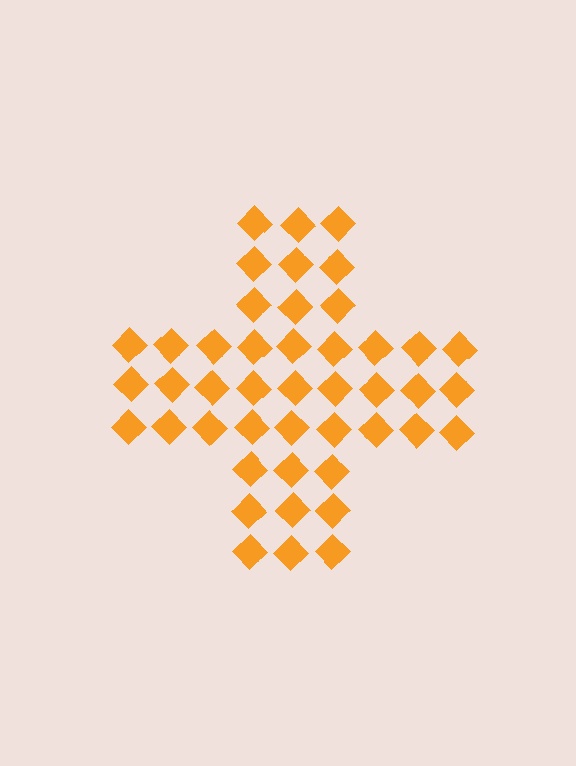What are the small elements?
The small elements are diamonds.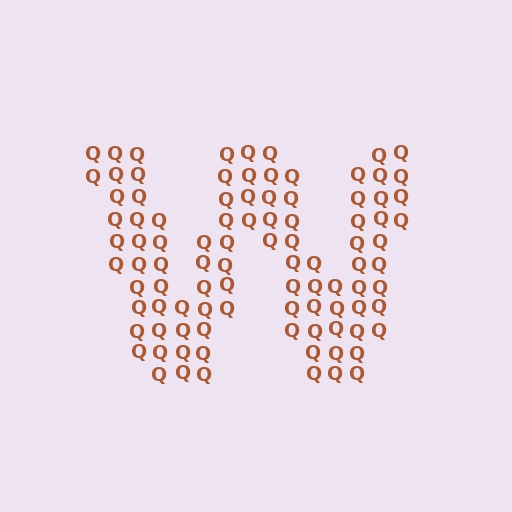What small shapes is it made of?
It is made of small letter Q's.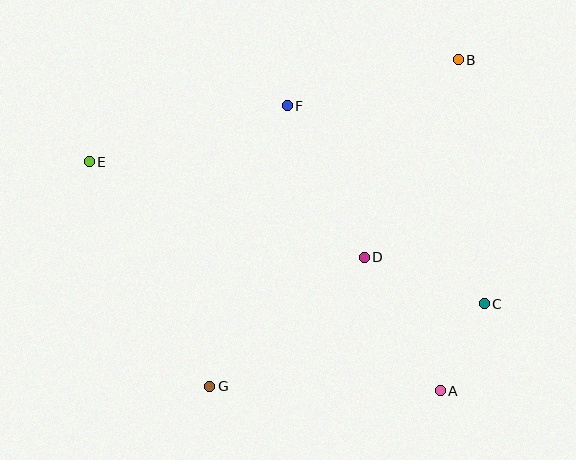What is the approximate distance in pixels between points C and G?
The distance between C and G is approximately 287 pixels.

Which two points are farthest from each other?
Points C and E are farthest from each other.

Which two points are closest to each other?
Points A and C are closest to each other.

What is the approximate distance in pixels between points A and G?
The distance between A and G is approximately 231 pixels.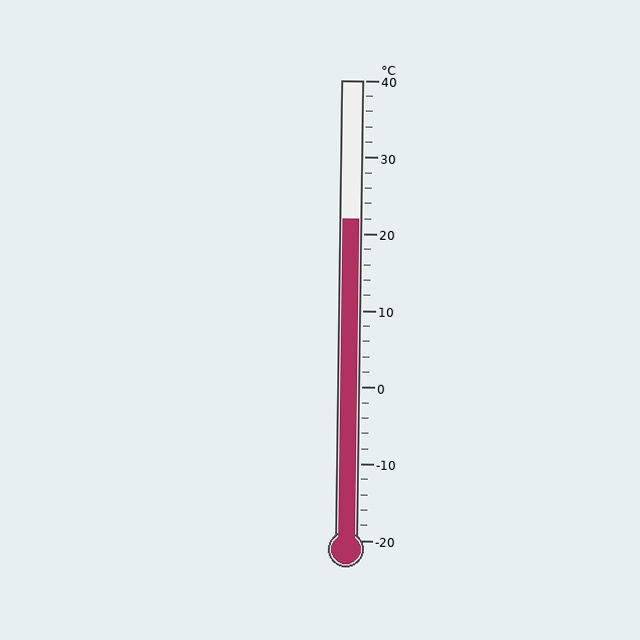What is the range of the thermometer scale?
The thermometer scale ranges from -20°C to 40°C.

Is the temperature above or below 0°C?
The temperature is above 0°C.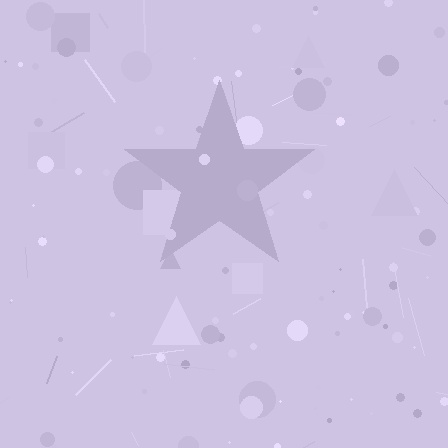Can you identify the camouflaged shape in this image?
The camouflaged shape is a star.